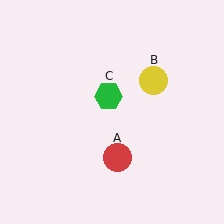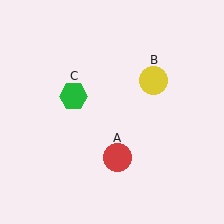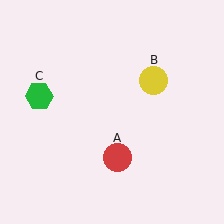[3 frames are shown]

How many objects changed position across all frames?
1 object changed position: green hexagon (object C).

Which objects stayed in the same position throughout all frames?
Red circle (object A) and yellow circle (object B) remained stationary.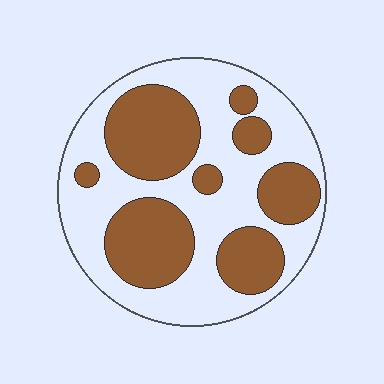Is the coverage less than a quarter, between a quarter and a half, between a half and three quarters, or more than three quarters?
Between a quarter and a half.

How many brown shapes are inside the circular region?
8.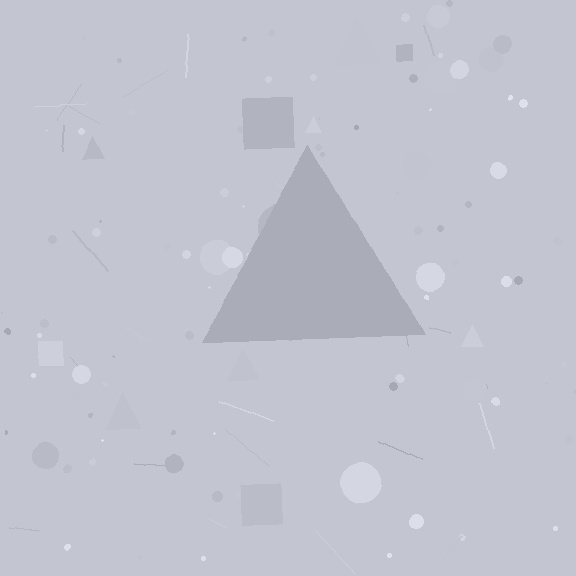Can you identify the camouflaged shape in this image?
The camouflaged shape is a triangle.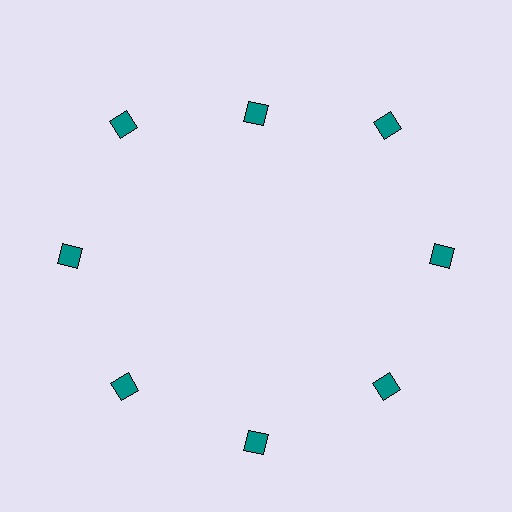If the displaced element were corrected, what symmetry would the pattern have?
It would have 8-fold rotational symmetry — the pattern would map onto itself every 45 degrees.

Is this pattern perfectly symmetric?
No. The 8 teal diamonds are arranged in a ring, but one element near the 12 o'clock position is pulled inward toward the center, breaking the 8-fold rotational symmetry.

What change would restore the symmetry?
The symmetry would be restored by moving it outward, back onto the ring so that all 8 diamonds sit at equal angles and equal distance from the center.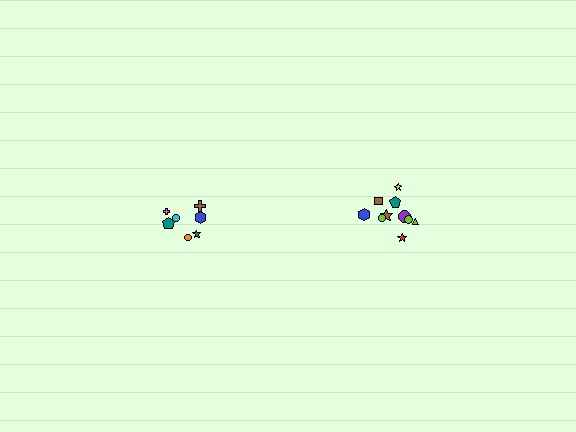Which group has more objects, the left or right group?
The right group.